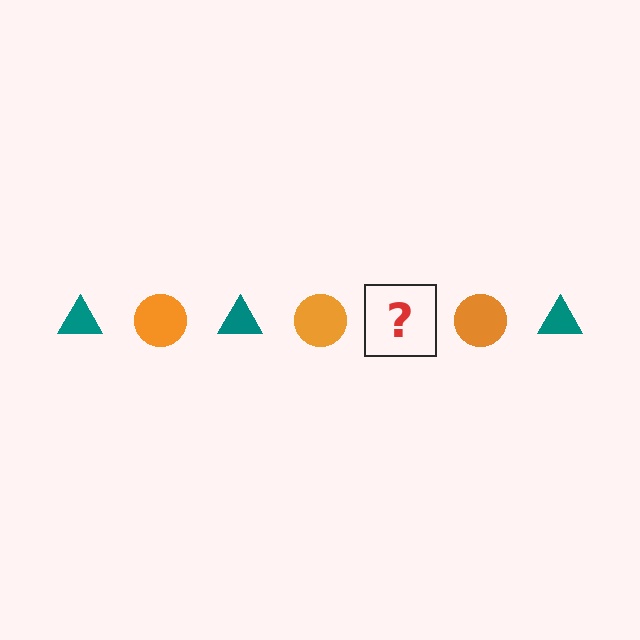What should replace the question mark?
The question mark should be replaced with a teal triangle.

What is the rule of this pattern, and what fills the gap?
The rule is that the pattern alternates between teal triangle and orange circle. The gap should be filled with a teal triangle.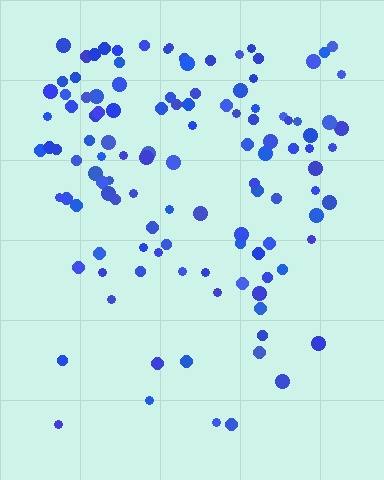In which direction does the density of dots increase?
From bottom to top, with the top side densest.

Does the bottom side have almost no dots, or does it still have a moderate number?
Still a moderate number, just noticeably fewer than the top.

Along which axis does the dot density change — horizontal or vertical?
Vertical.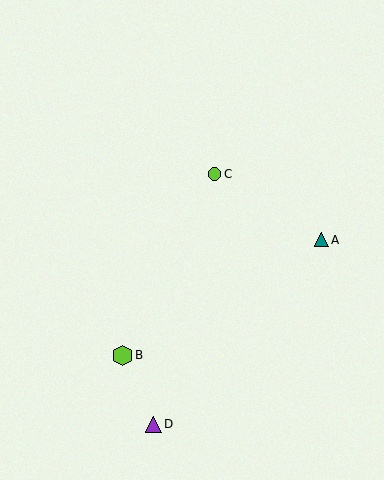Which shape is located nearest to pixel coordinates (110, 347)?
The lime hexagon (labeled B) at (122, 355) is nearest to that location.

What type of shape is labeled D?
Shape D is a purple triangle.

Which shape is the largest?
The lime hexagon (labeled B) is the largest.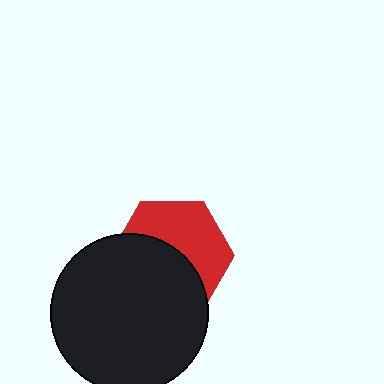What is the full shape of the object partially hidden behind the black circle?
The partially hidden object is a red hexagon.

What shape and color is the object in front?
The object in front is a black circle.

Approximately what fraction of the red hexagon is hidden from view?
Roughly 51% of the red hexagon is hidden behind the black circle.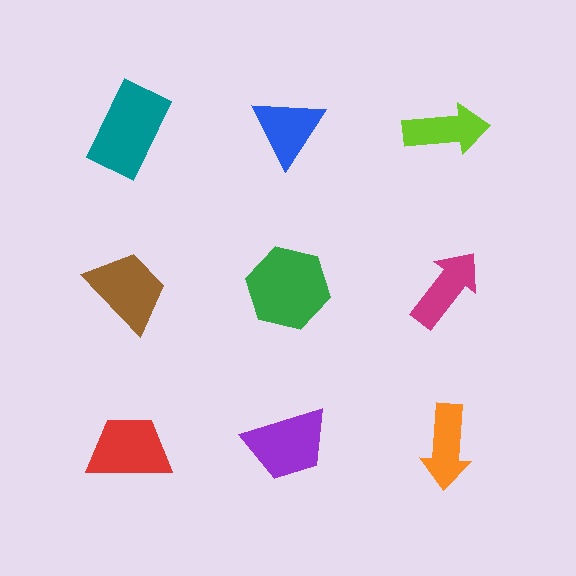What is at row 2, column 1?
A brown trapezoid.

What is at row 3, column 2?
A purple trapezoid.